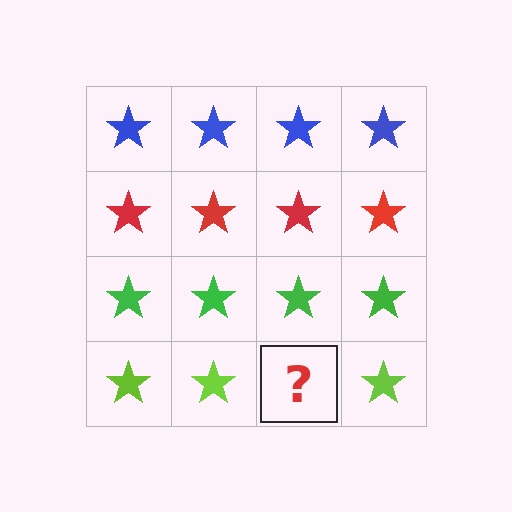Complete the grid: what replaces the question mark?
The question mark should be replaced with a lime star.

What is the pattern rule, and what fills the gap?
The rule is that each row has a consistent color. The gap should be filled with a lime star.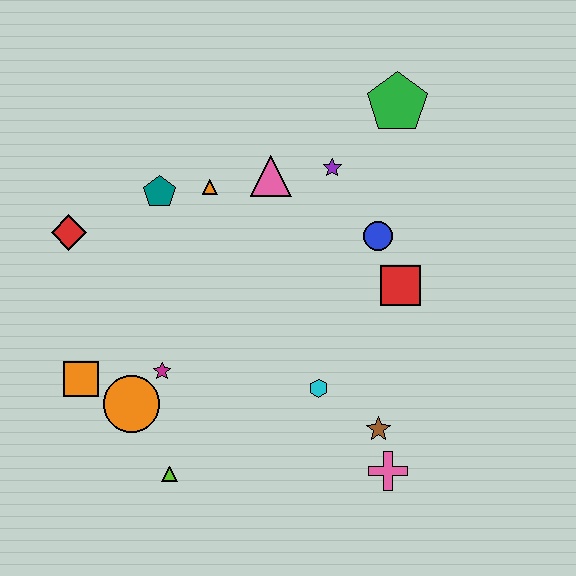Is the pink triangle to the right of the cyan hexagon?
No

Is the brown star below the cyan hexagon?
Yes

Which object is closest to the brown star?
The pink cross is closest to the brown star.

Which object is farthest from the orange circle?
The green pentagon is farthest from the orange circle.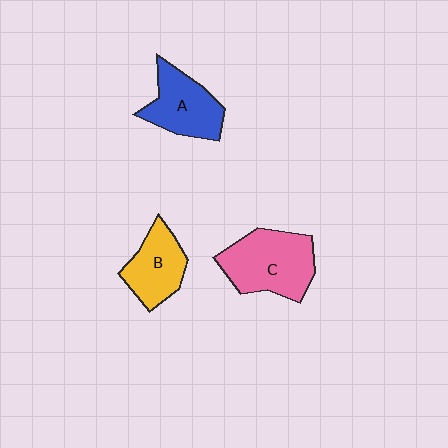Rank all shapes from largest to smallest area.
From largest to smallest: C (pink), A (blue), B (yellow).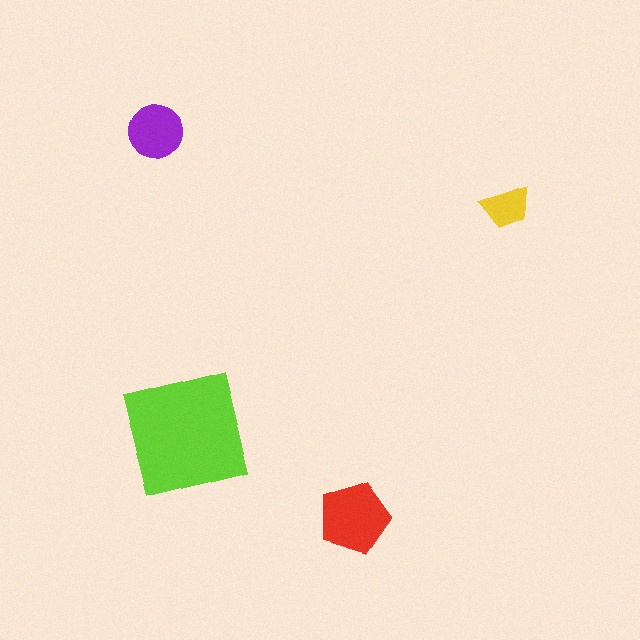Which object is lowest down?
The red pentagon is bottommost.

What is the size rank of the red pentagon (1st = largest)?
2nd.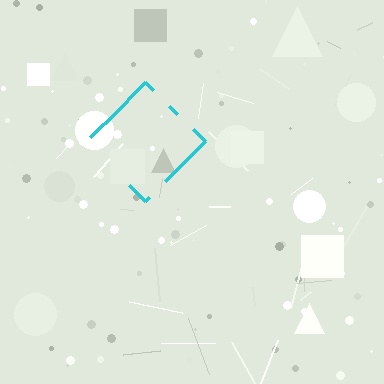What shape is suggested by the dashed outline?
The dashed outline suggests a diamond.